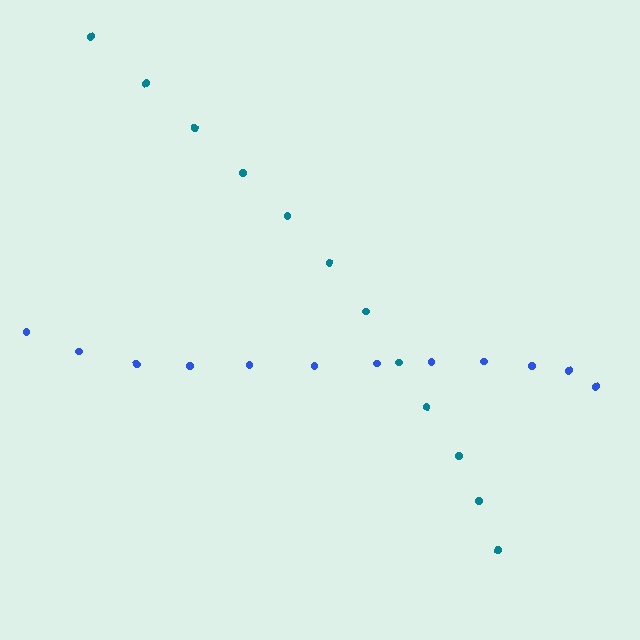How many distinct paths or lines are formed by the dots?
There are 2 distinct paths.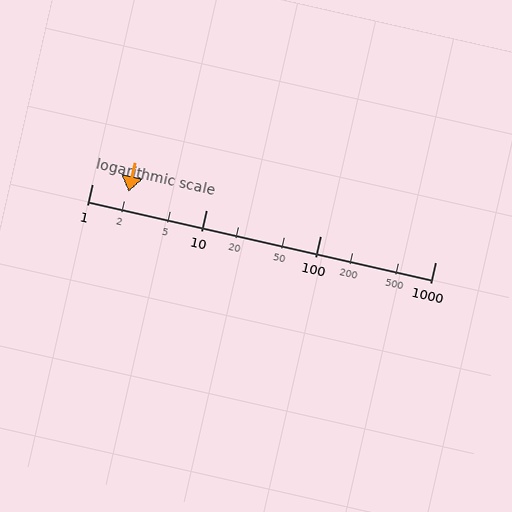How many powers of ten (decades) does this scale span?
The scale spans 3 decades, from 1 to 1000.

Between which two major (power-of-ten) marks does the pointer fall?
The pointer is between 1 and 10.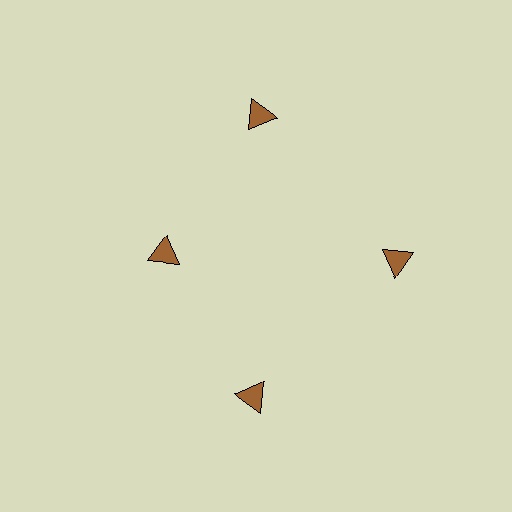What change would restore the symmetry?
The symmetry would be restored by moving it outward, back onto the ring so that all 4 triangles sit at equal angles and equal distance from the center.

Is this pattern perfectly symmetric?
No. The 4 brown triangles are arranged in a ring, but one element near the 9 o'clock position is pulled inward toward the center, breaking the 4-fold rotational symmetry.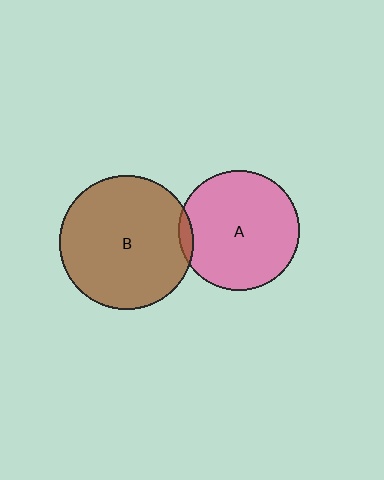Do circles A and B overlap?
Yes.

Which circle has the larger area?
Circle B (brown).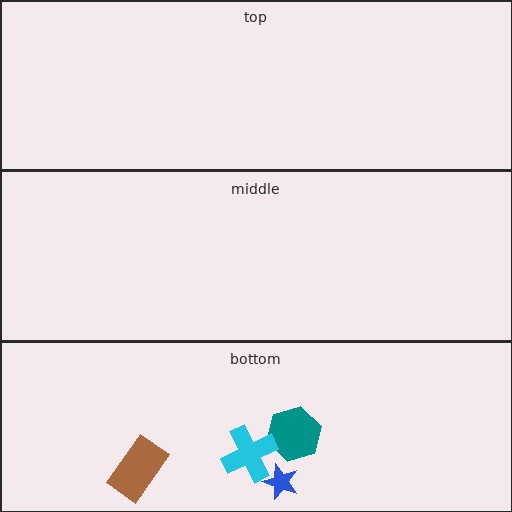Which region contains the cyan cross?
The bottom region.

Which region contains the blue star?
The bottom region.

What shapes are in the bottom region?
The teal hexagon, the blue star, the brown rectangle, the cyan cross.